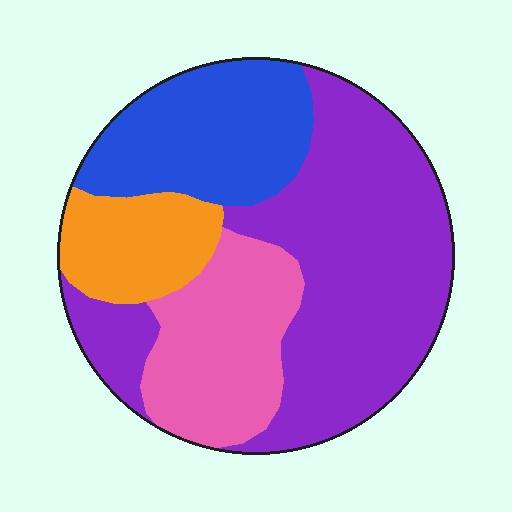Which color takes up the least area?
Orange, at roughly 10%.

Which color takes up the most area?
Purple, at roughly 45%.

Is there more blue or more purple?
Purple.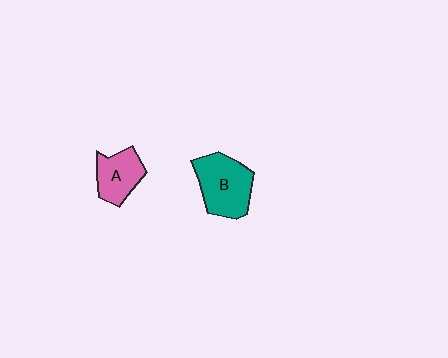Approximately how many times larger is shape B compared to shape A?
Approximately 1.4 times.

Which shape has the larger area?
Shape B (teal).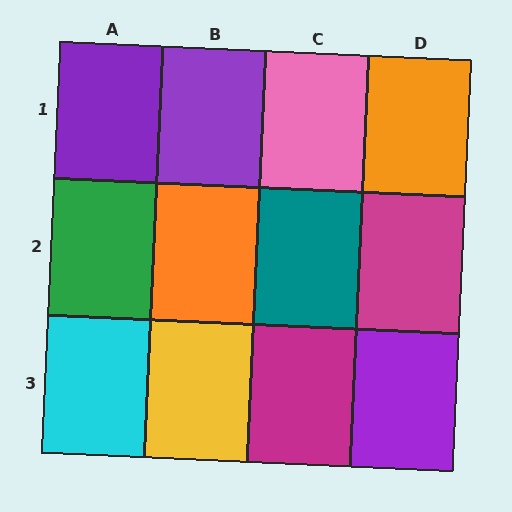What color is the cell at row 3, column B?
Yellow.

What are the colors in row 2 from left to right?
Green, orange, teal, magenta.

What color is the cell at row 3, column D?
Purple.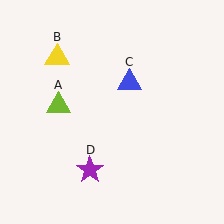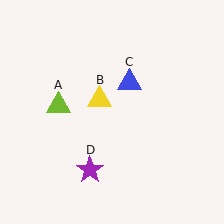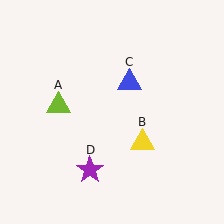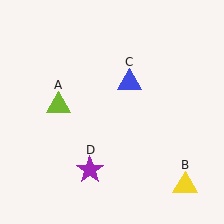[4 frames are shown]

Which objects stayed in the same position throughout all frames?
Lime triangle (object A) and blue triangle (object C) and purple star (object D) remained stationary.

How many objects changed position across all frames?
1 object changed position: yellow triangle (object B).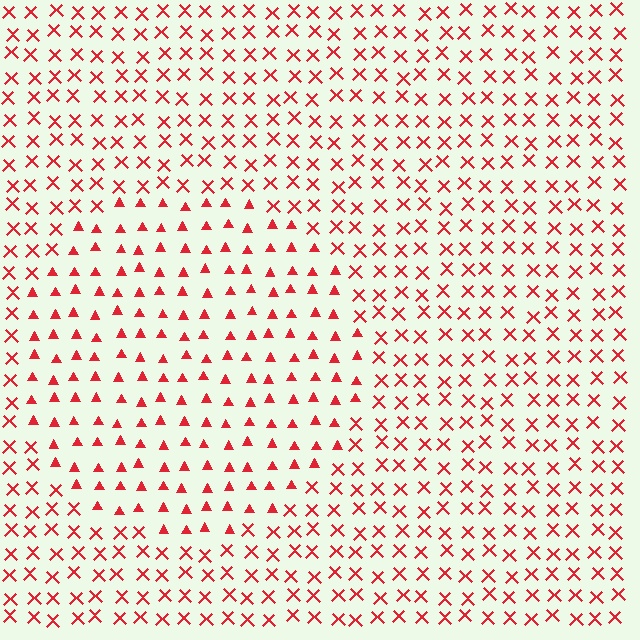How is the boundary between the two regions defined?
The boundary is defined by a change in element shape: triangles inside vs. X marks outside. All elements share the same color and spacing.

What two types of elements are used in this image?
The image uses triangles inside the circle region and X marks outside it.